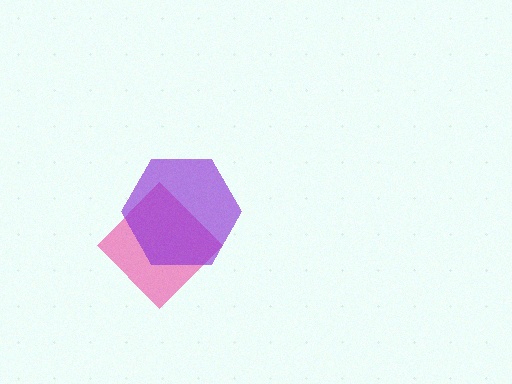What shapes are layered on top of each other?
The layered shapes are: a pink diamond, a purple hexagon.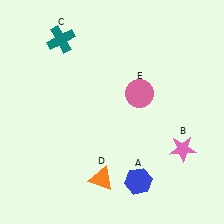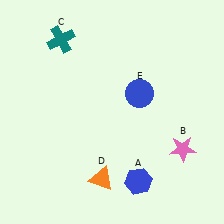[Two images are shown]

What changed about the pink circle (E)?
In Image 1, E is pink. In Image 2, it changed to blue.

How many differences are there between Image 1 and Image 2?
There is 1 difference between the two images.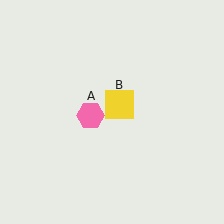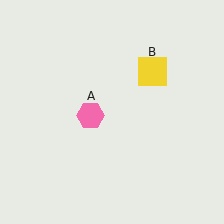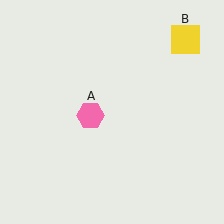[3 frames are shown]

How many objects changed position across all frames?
1 object changed position: yellow square (object B).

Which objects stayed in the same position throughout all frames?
Pink hexagon (object A) remained stationary.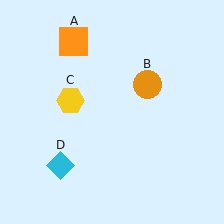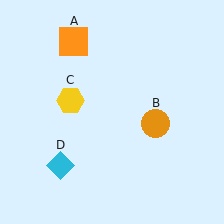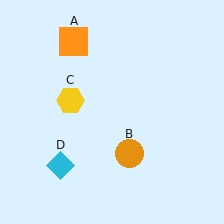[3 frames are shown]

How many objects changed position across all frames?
1 object changed position: orange circle (object B).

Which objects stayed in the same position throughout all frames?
Orange square (object A) and yellow hexagon (object C) and cyan diamond (object D) remained stationary.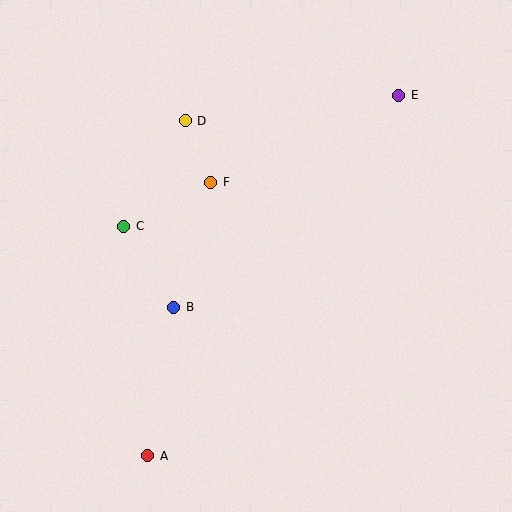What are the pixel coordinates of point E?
Point E is at (399, 96).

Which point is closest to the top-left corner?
Point D is closest to the top-left corner.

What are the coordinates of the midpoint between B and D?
The midpoint between B and D is at (180, 214).